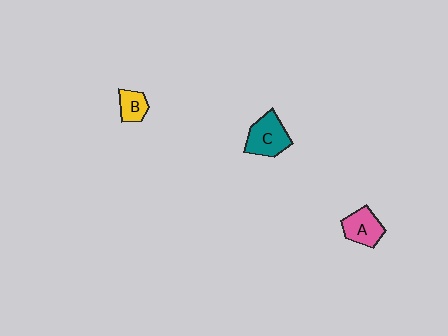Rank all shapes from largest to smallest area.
From largest to smallest: C (teal), A (pink), B (yellow).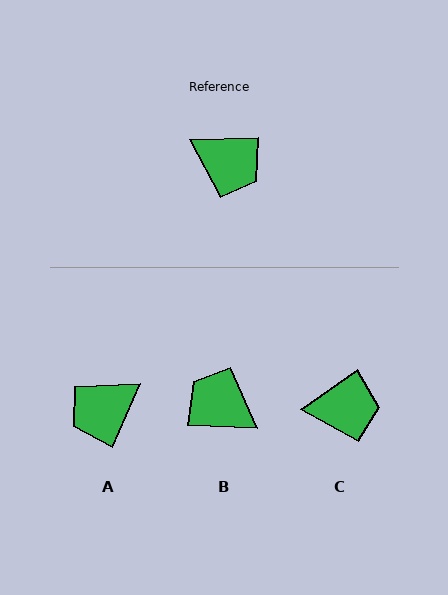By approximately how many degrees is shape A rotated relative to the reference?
Approximately 115 degrees clockwise.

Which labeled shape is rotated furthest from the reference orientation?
B, about 176 degrees away.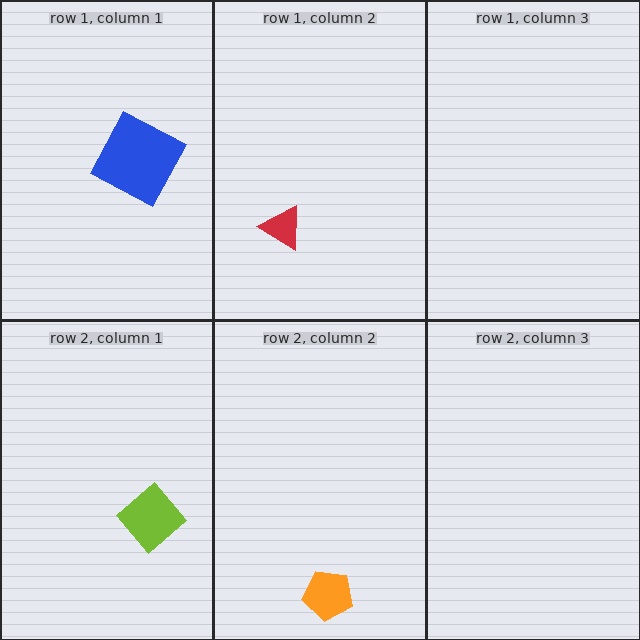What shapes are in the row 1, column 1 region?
The blue square.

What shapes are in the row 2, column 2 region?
The orange pentagon.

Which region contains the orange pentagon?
The row 2, column 2 region.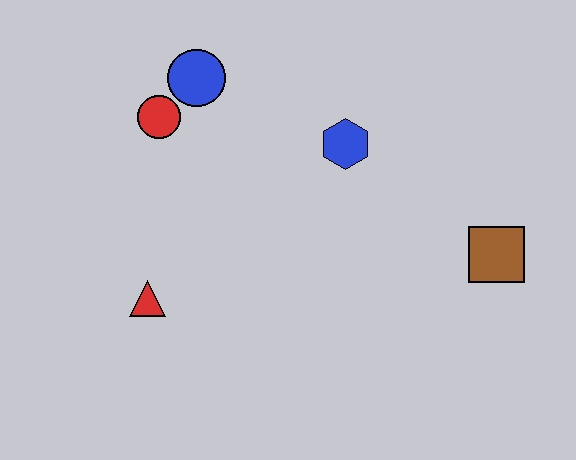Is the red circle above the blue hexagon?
Yes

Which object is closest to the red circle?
The blue circle is closest to the red circle.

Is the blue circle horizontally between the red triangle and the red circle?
No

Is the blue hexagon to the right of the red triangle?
Yes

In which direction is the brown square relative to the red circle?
The brown square is to the right of the red circle.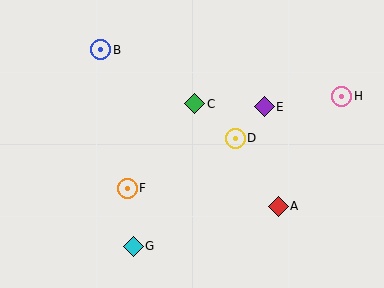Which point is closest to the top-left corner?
Point B is closest to the top-left corner.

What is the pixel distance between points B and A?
The distance between B and A is 237 pixels.